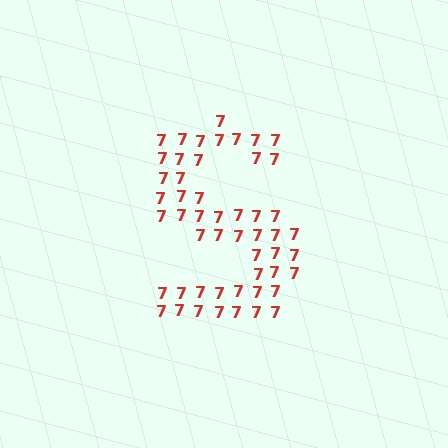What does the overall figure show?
The overall figure shows the letter S.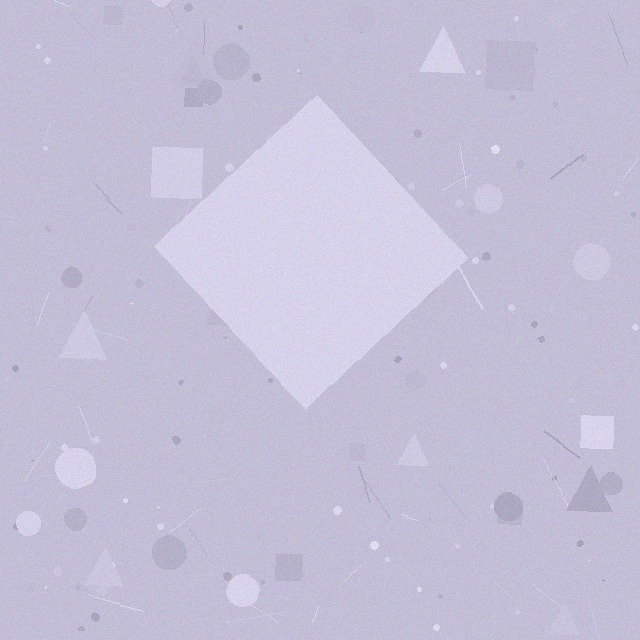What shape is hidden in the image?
A diamond is hidden in the image.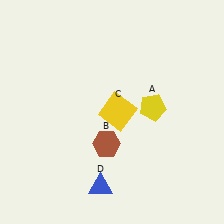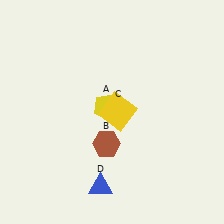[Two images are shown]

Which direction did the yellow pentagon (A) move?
The yellow pentagon (A) moved left.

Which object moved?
The yellow pentagon (A) moved left.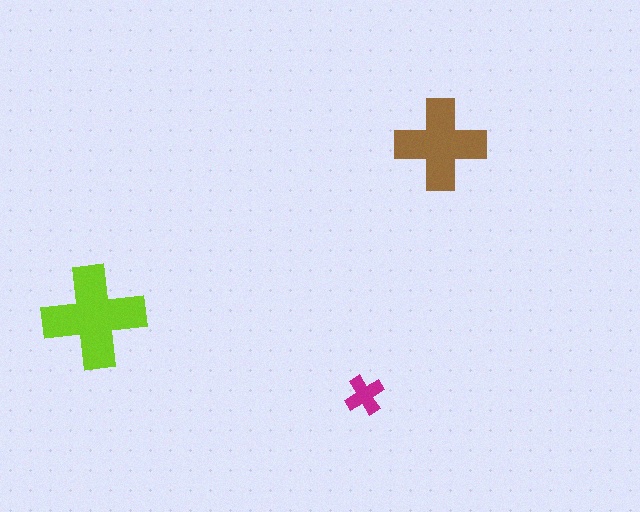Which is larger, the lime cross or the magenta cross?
The lime one.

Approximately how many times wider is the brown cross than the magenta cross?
About 2.5 times wider.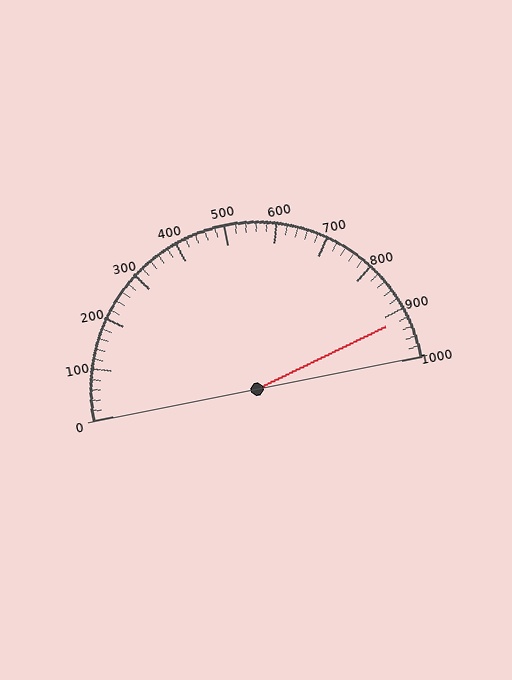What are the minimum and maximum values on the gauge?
The gauge ranges from 0 to 1000.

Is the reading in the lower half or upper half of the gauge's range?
The reading is in the upper half of the range (0 to 1000).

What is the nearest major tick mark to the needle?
The nearest major tick mark is 900.